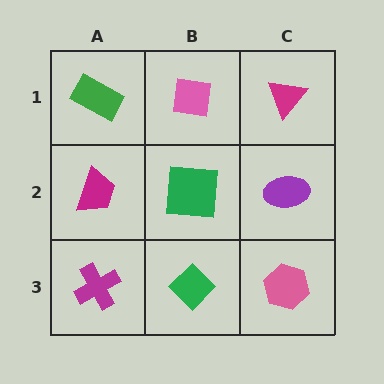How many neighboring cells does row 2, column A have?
3.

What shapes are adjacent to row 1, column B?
A green square (row 2, column B), a green rectangle (row 1, column A), a magenta triangle (row 1, column C).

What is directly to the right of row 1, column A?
A pink square.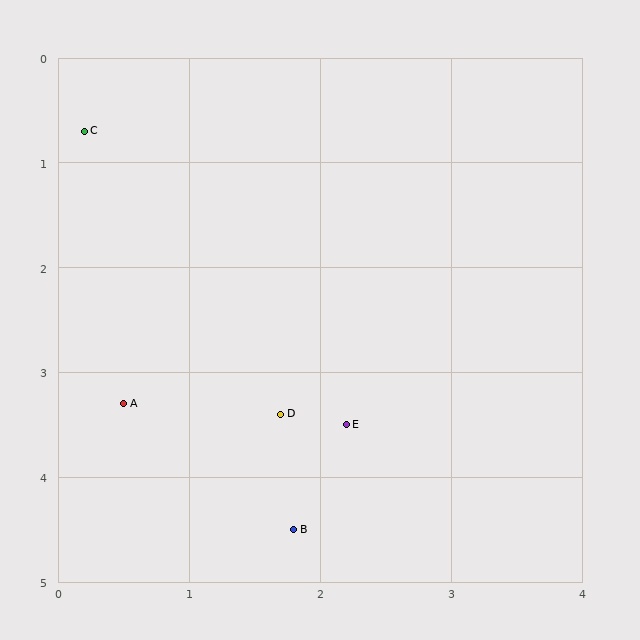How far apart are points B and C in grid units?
Points B and C are about 4.1 grid units apart.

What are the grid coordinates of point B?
Point B is at approximately (1.8, 4.5).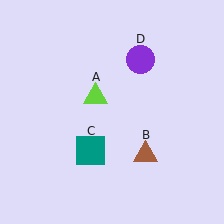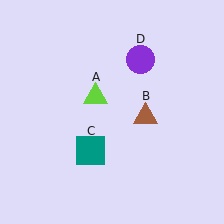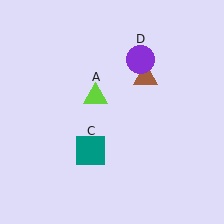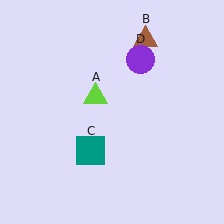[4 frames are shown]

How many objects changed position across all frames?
1 object changed position: brown triangle (object B).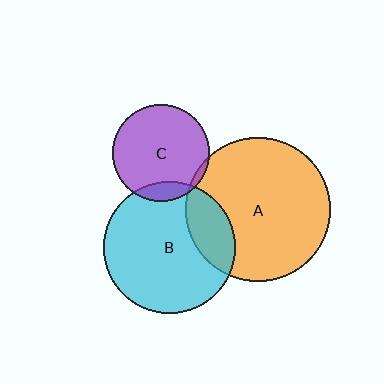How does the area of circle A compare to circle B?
Approximately 1.2 times.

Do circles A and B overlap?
Yes.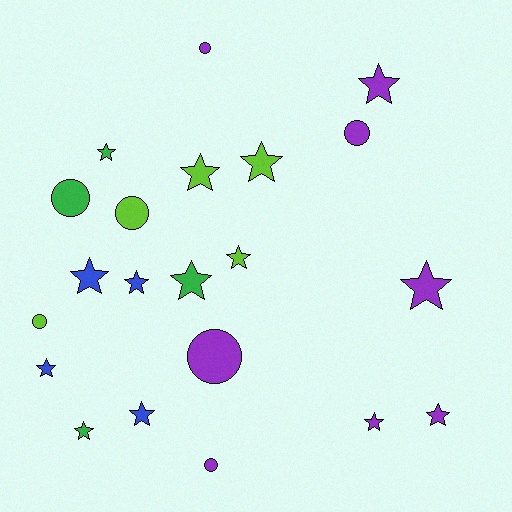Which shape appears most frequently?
Star, with 14 objects.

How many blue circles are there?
There are no blue circles.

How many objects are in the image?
There are 21 objects.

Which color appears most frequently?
Purple, with 8 objects.